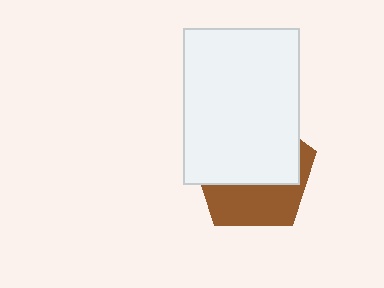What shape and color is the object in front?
The object in front is a white rectangle.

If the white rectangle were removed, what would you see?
You would see the complete brown pentagon.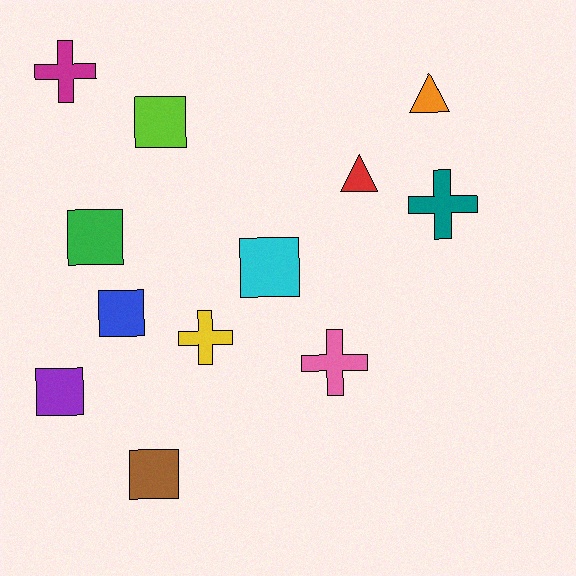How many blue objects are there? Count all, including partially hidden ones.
There is 1 blue object.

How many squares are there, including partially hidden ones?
There are 6 squares.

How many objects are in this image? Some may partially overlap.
There are 12 objects.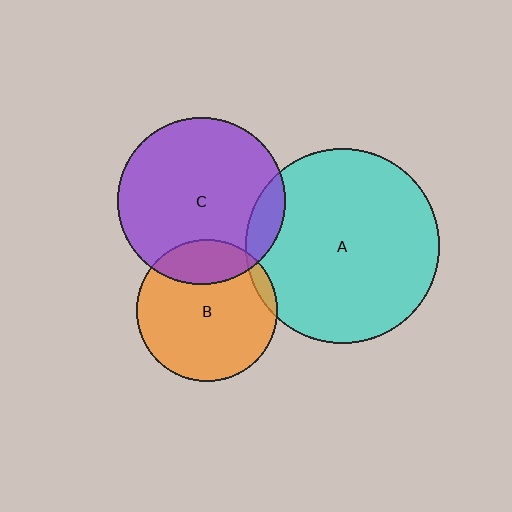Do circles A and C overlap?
Yes.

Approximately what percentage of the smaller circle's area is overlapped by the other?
Approximately 10%.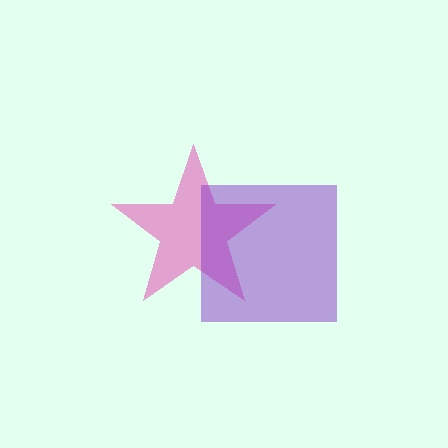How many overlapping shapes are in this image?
There are 2 overlapping shapes in the image.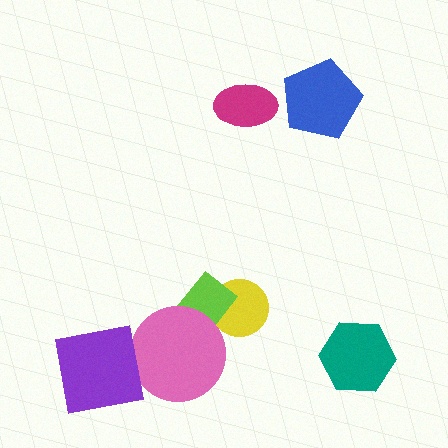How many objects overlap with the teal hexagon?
0 objects overlap with the teal hexagon.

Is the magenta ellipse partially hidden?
No, no other shape covers it.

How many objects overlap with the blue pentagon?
0 objects overlap with the blue pentagon.